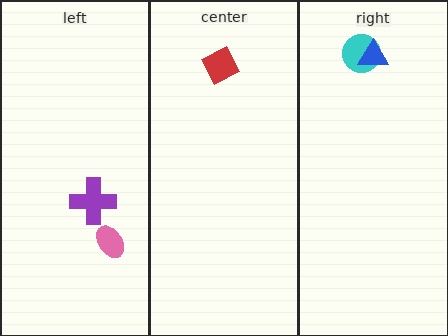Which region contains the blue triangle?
The right region.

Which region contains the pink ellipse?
The left region.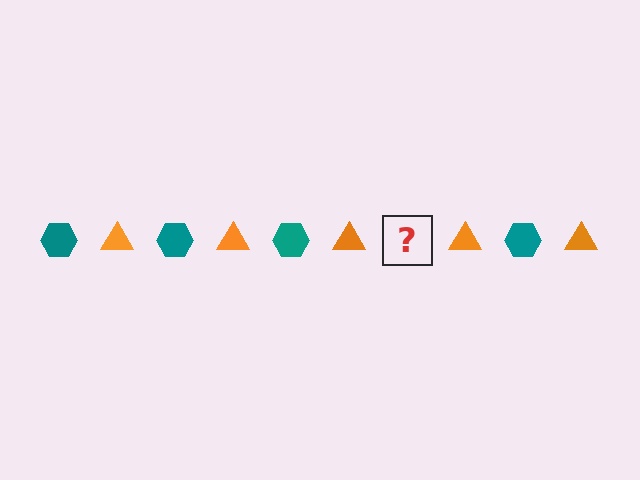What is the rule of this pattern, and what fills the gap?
The rule is that the pattern alternates between teal hexagon and orange triangle. The gap should be filled with a teal hexagon.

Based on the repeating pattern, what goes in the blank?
The blank should be a teal hexagon.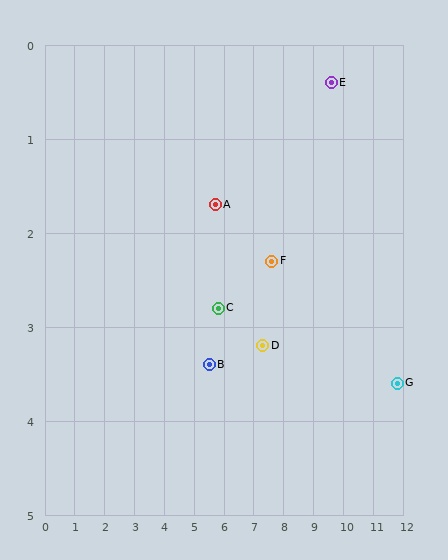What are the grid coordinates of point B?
Point B is at approximately (5.5, 3.4).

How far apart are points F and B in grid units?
Points F and B are about 2.4 grid units apart.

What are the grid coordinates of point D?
Point D is at approximately (7.3, 3.2).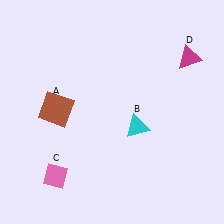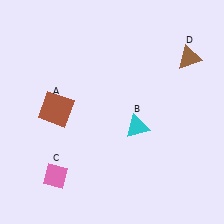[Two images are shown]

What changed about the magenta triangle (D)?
In Image 1, D is magenta. In Image 2, it changed to brown.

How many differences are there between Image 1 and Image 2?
There is 1 difference between the two images.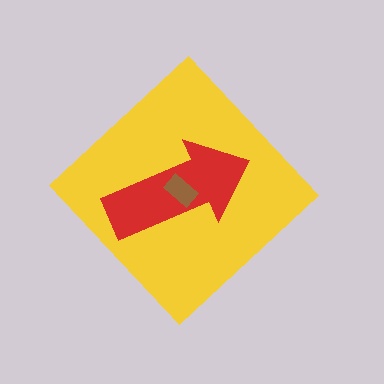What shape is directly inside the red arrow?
The brown rectangle.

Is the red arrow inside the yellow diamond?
Yes.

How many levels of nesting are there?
3.